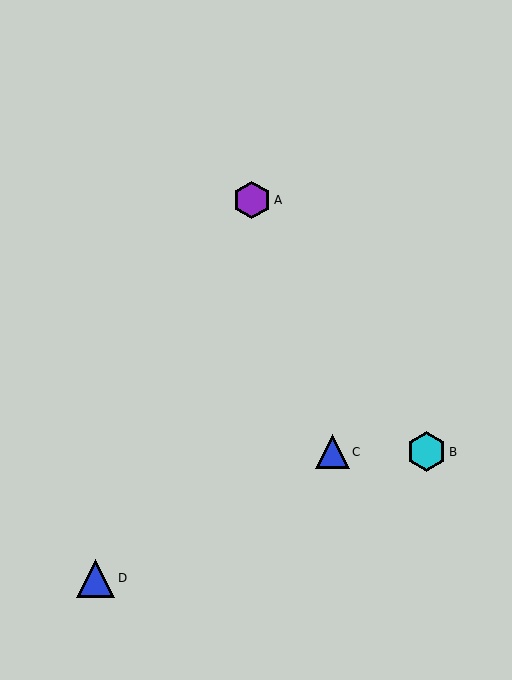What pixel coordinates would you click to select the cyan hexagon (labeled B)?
Click at (427, 452) to select the cyan hexagon B.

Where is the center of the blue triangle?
The center of the blue triangle is at (96, 578).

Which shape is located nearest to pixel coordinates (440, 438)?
The cyan hexagon (labeled B) at (427, 452) is nearest to that location.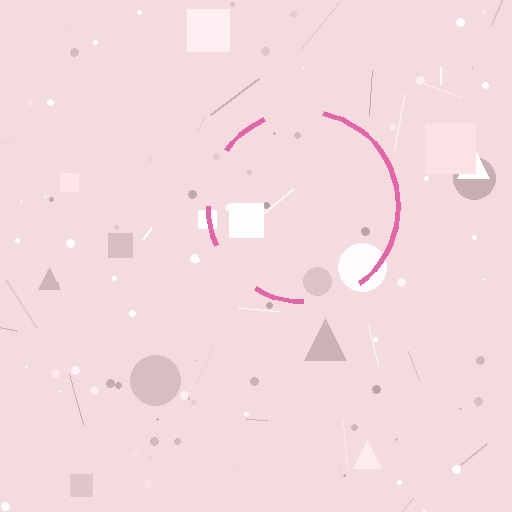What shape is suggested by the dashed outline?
The dashed outline suggests a circle.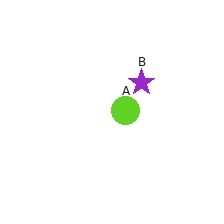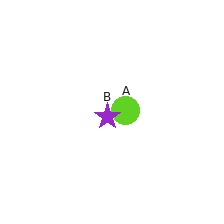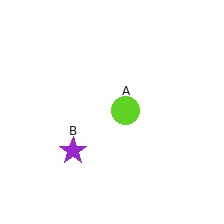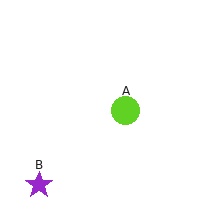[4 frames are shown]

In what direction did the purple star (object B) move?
The purple star (object B) moved down and to the left.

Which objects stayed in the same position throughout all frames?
Lime circle (object A) remained stationary.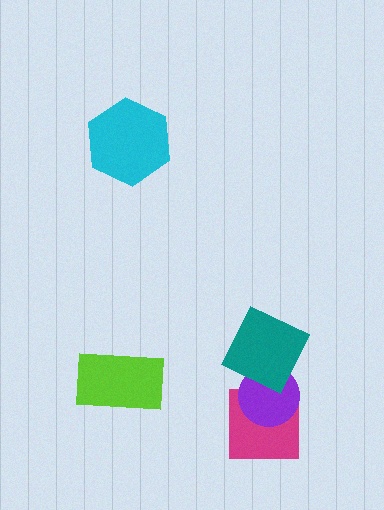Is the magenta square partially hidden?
Yes, it is partially covered by another shape.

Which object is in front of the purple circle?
The teal diamond is in front of the purple circle.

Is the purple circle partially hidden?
Yes, it is partially covered by another shape.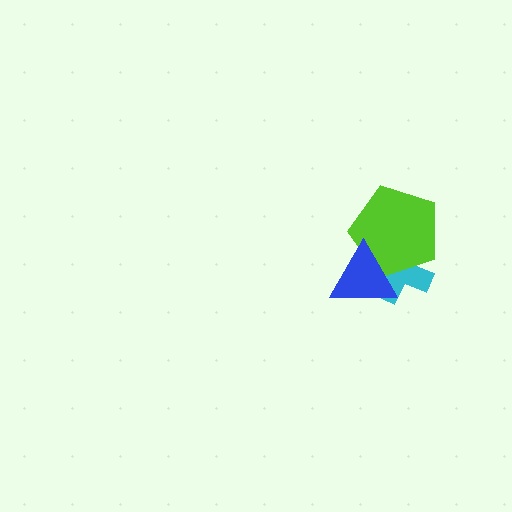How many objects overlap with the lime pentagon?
2 objects overlap with the lime pentagon.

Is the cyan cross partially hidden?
Yes, it is partially covered by another shape.